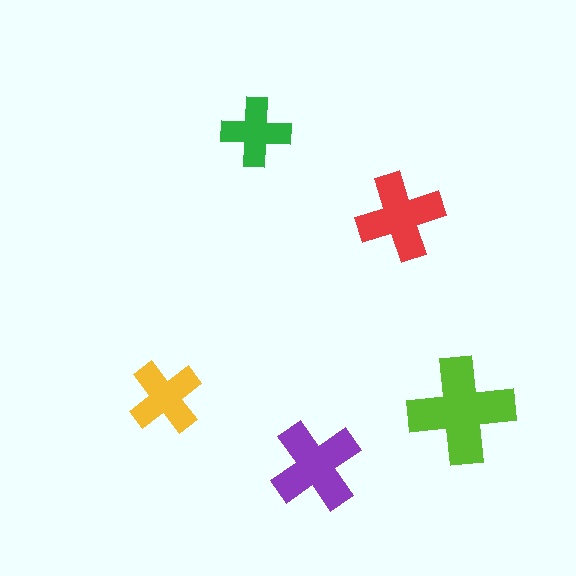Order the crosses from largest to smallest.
the lime one, the purple one, the red one, the yellow one, the green one.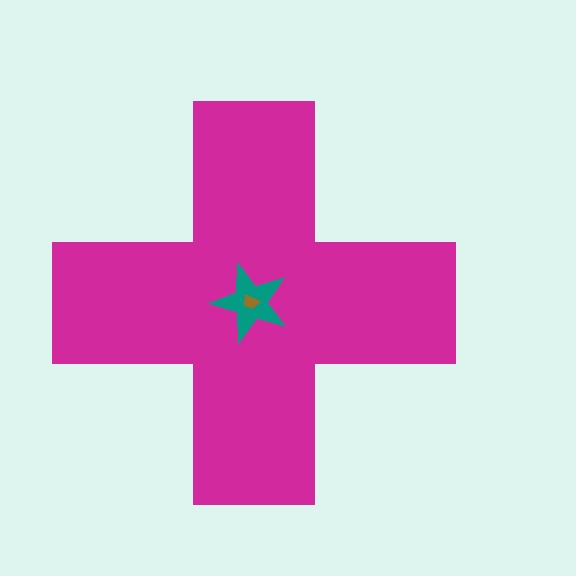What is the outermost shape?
The magenta cross.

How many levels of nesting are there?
3.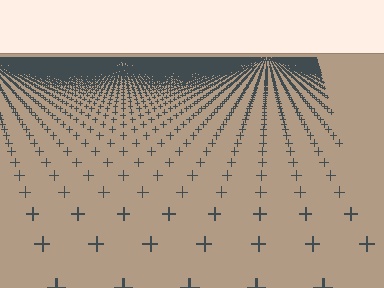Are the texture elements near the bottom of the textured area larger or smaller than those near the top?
Larger. Near the bottom, elements are closer to the viewer and appear at a bigger on-screen size.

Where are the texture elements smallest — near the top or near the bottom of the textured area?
Near the top.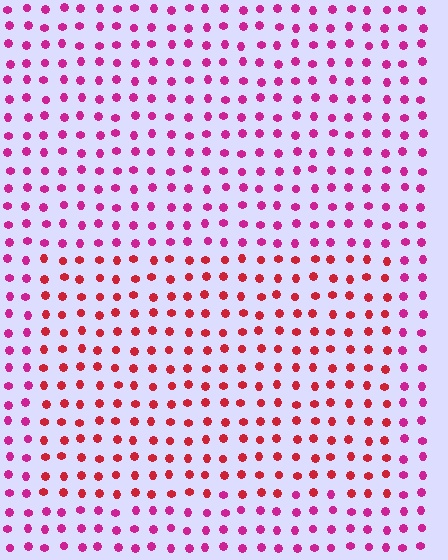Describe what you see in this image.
The image is filled with small magenta elements in a uniform arrangement. A rectangle-shaped region is visible where the elements are tinted to a slightly different hue, forming a subtle color boundary.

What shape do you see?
I see a rectangle.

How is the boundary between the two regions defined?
The boundary is defined purely by a slight shift in hue (about 34 degrees). Spacing, size, and orientation are identical on both sides.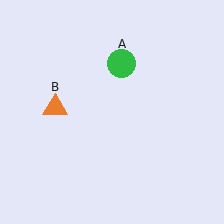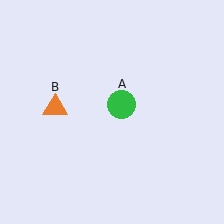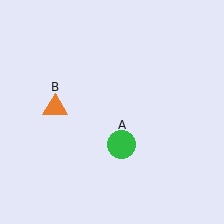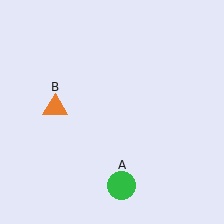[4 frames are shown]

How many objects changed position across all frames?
1 object changed position: green circle (object A).